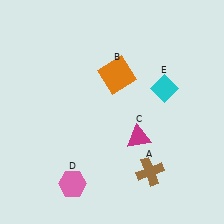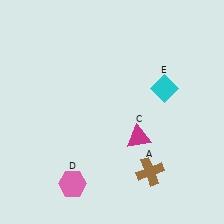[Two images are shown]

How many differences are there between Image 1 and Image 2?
There is 1 difference between the two images.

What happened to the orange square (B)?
The orange square (B) was removed in Image 2. It was in the top-right area of Image 1.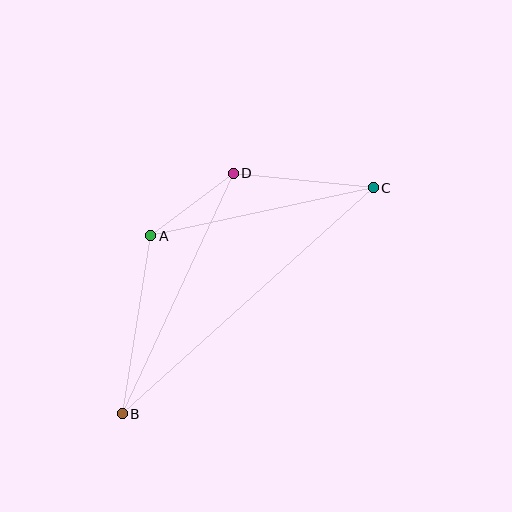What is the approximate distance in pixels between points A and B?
The distance between A and B is approximately 180 pixels.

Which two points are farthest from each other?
Points B and C are farthest from each other.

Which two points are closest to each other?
Points A and D are closest to each other.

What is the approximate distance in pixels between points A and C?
The distance between A and C is approximately 227 pixels.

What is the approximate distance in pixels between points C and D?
The distance between C and D is approximately 141 pixels.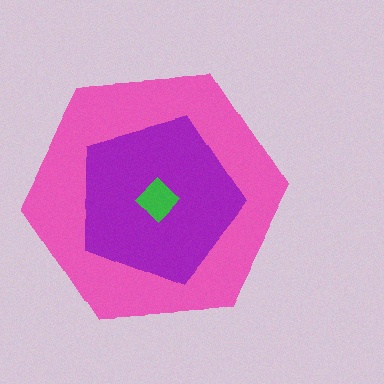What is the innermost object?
The green diamond.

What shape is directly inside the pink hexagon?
The purple pentagon.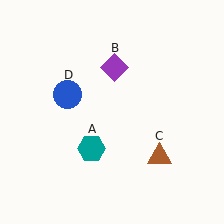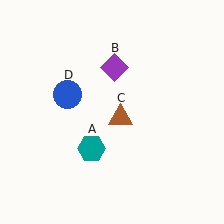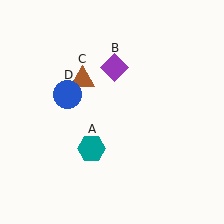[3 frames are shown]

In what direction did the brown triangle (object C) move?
The brown triangle (object C) moved up and to the left.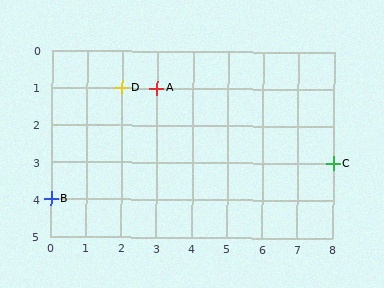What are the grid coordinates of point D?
Point D is at grid coordinates (2, 1).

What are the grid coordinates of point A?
Point A is at grid coordinates (3, 1).